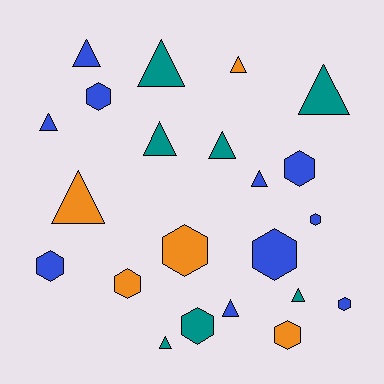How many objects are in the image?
There are 22 objects.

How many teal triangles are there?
There are 6 teal triangles.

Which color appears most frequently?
Blue, with 10 objects.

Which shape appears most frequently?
Triangle, with 12 objects.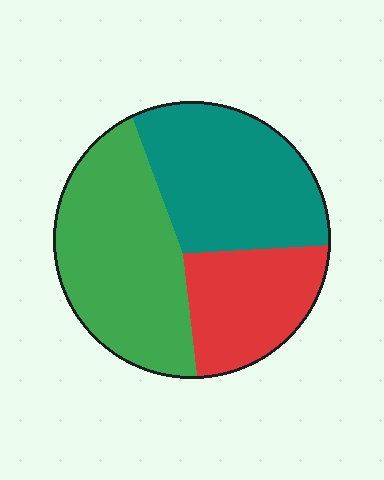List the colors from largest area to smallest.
From largest to smallest: green, teal, red.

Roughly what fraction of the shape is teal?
Teal covers about 35% of the shape.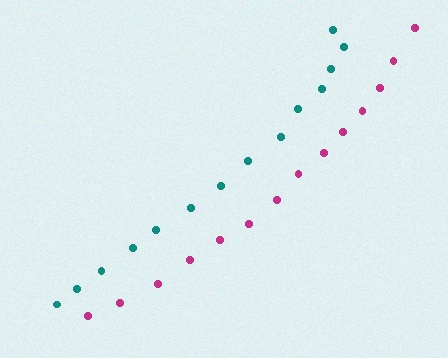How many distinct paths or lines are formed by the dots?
There are 2 distinct paths.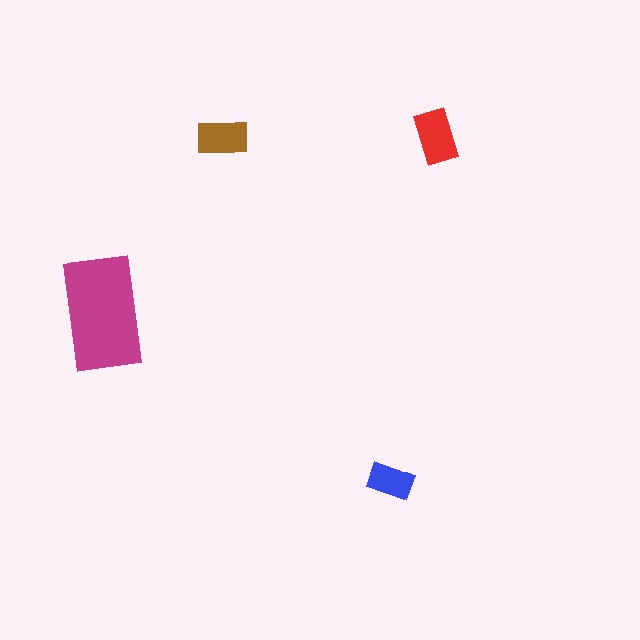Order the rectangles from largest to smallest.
the magenta one, the red one, the brown one, the blue one.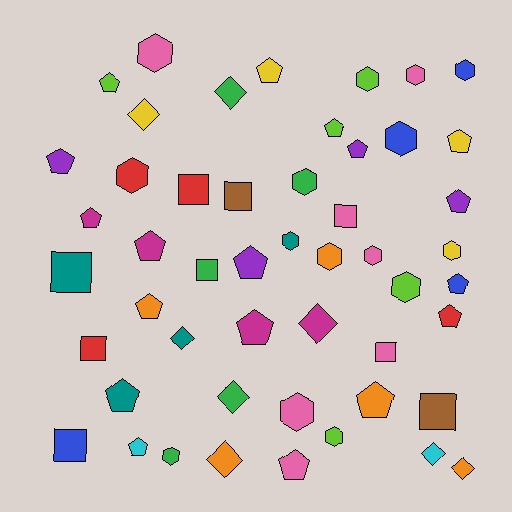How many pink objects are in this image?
There are 7 pink objects.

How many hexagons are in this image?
There are 15 hexagons.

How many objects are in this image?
There are 50 objects.